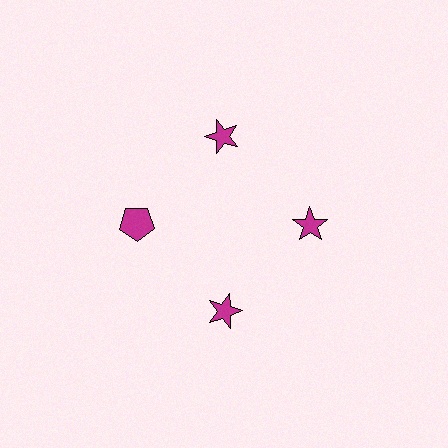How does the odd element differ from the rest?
It has a different shape: pentagon instead of star.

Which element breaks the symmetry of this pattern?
The magenta pentagon at roughly the 9 o'clock position breaks the symmetry. All other shapes are magenta stars.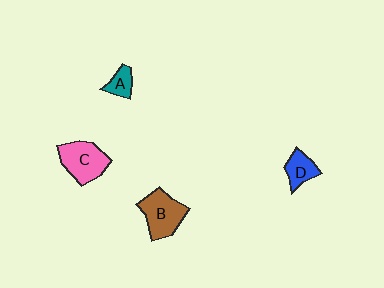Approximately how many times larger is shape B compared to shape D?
Approximately 1.8 times.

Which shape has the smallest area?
Shape A (teal).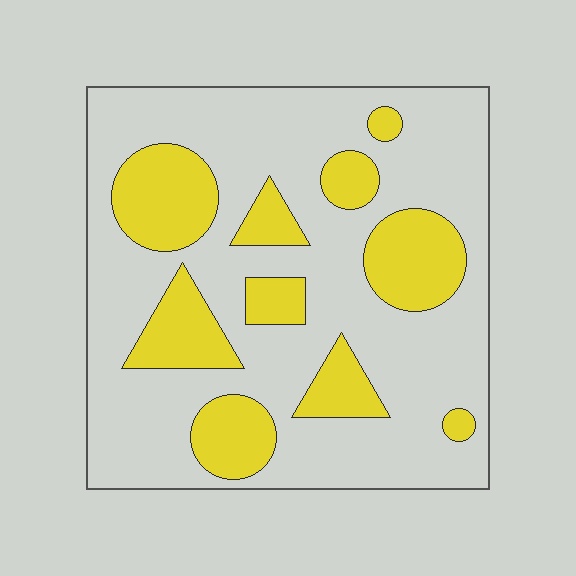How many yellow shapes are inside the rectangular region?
10.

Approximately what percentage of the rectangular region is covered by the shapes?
Approximately 30%.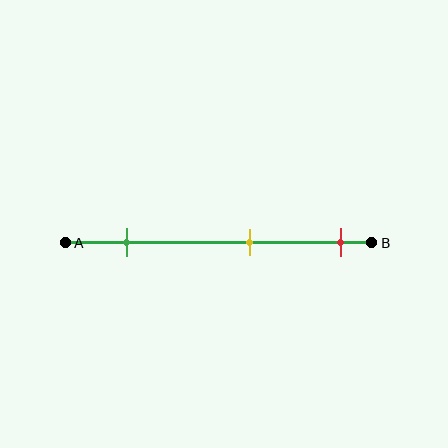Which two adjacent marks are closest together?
The yellow and red marks are the closest adjacent pair.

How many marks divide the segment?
There are 3 marks dividing the segment.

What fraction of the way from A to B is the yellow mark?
The yellow mark is approximately 60% (0.6) of the way from A to B.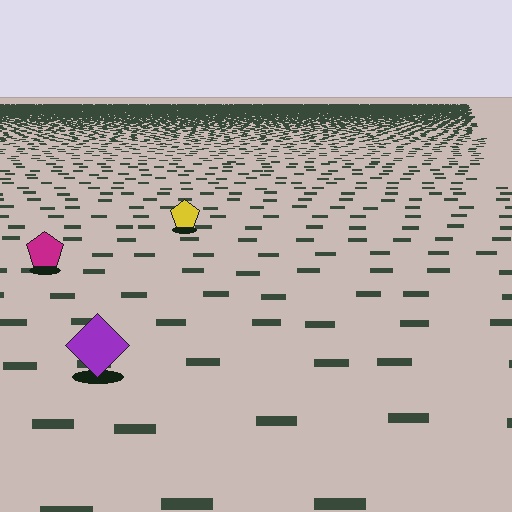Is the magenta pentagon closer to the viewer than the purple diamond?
No. The purple diamond is closer — you can tell from the texture gradient: the ground texture is coarser near it.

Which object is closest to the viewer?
The purple diamond is closest. The texture marks near it are larger and more spread out.